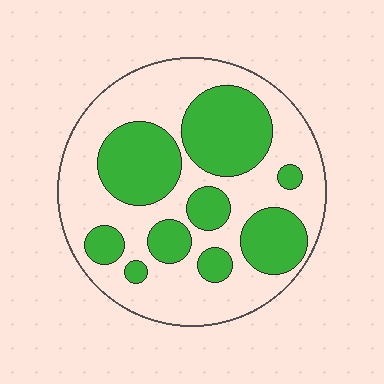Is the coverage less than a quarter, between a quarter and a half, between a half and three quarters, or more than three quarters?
Between a quarter and a half.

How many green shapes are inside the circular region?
9.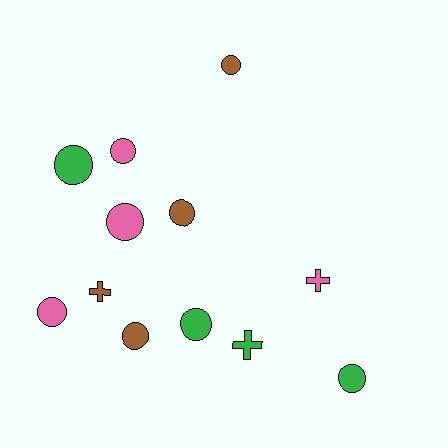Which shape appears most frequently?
Circle, with 9 objects.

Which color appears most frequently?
Pink, with 4 objects.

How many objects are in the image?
There are 12 objects.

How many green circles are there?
There are 3 green circles.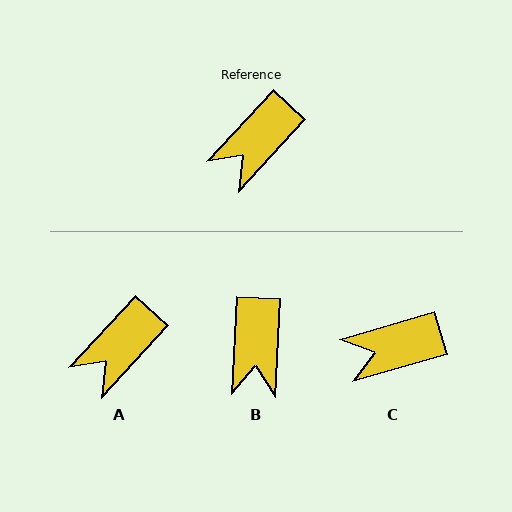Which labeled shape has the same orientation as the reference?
A.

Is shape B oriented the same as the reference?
No, it is off by about 40 degrees.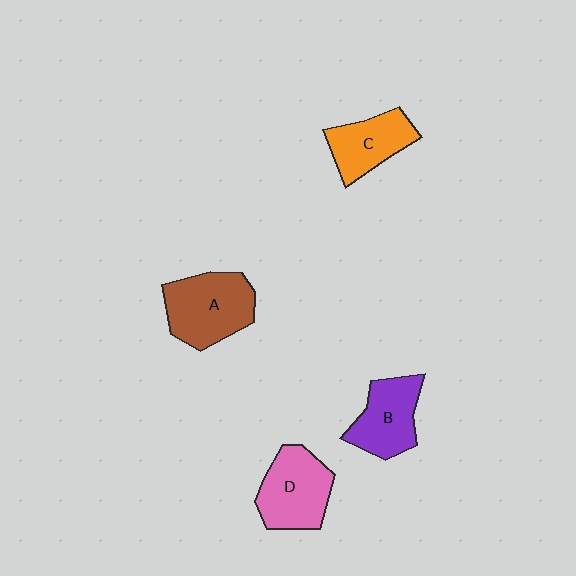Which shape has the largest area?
Shape A (brown).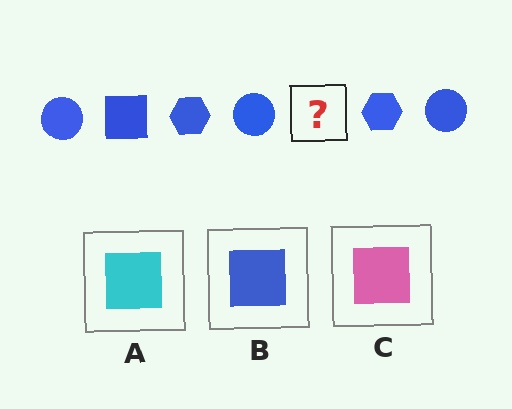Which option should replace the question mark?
Option B.